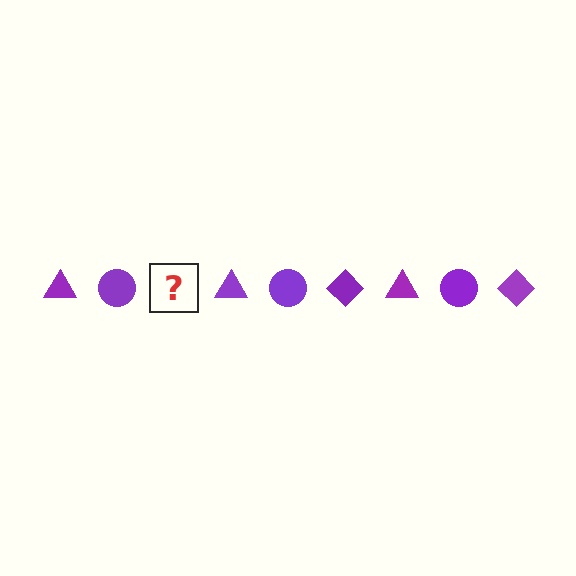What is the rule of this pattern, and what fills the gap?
The rule is that the pattern cycles through triangle, circle, diamond shapes in purple. The gap should be filled with a purple diamond.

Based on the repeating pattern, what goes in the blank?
The blank should be a purple diamond.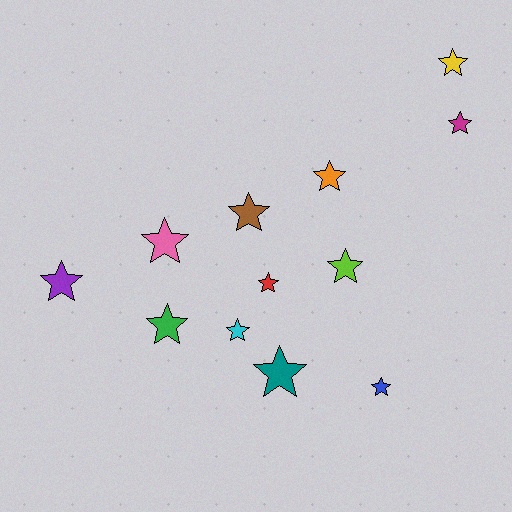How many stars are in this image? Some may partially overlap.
There are 12 stars.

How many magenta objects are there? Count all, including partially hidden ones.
There is 1 magenta object.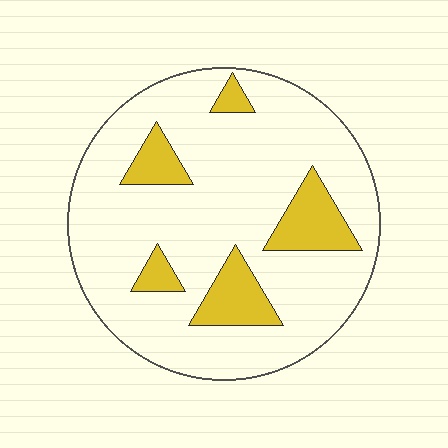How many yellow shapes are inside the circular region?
5.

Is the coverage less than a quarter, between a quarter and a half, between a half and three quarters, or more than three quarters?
Less than a quarter.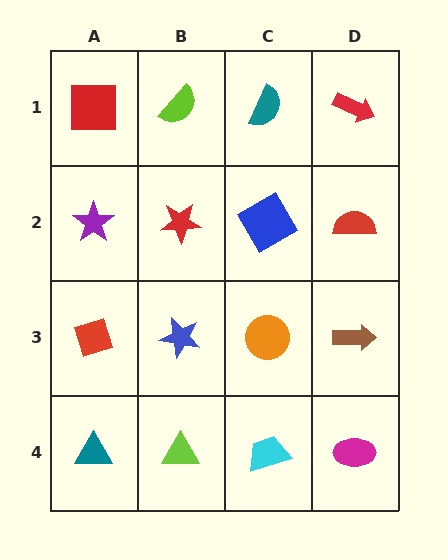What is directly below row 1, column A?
A purple star.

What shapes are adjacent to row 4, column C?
An orange circle (row 3, column C), a lime triangle (row 4, column B), a magenta ellipse (row 4, column D).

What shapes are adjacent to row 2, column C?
A teal semicircle (row 1, column C), an orange circle (row 3, column C), a red star (row 2, column B), a red semicircle (row 2, column D).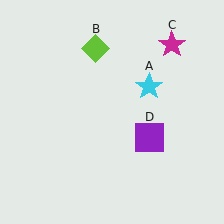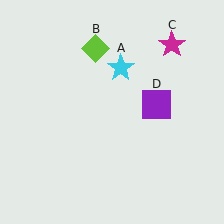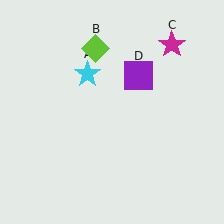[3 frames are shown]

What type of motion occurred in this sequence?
The cyan star (object A), purple square (object D) rotated counterclockwise around the center of the scene.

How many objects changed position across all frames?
2 objects changed position: cyan star (object A), purple square (object D).